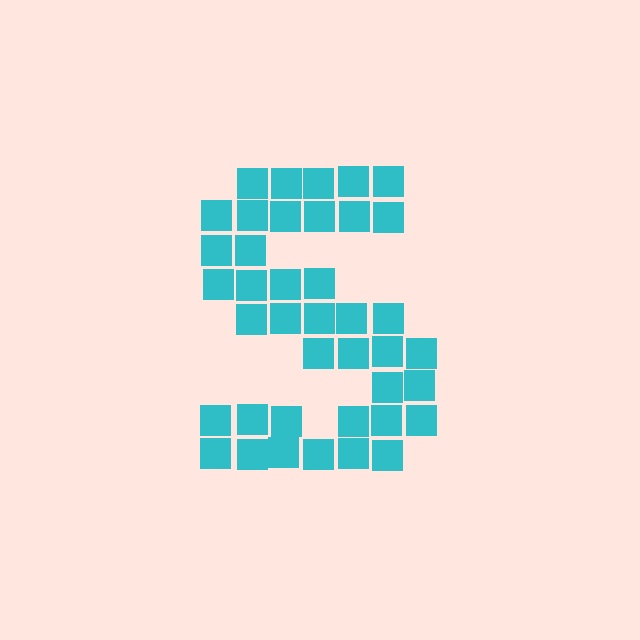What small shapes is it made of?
It is made of small squares.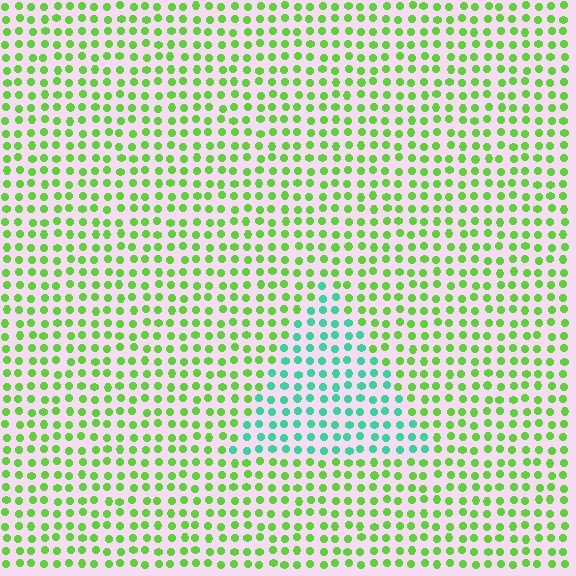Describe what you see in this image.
The image is filled with small lime elements in a uniform arrangement. A triangle-shaped region is visible where the elements are tinted to a slightly different hue, forming a subtle color boundary.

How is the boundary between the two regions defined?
The boundary is defined purely by a slight shift in hue (about 53 degrees). Spacing, size, and orientation are identical on both sides.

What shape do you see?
I see a triangle.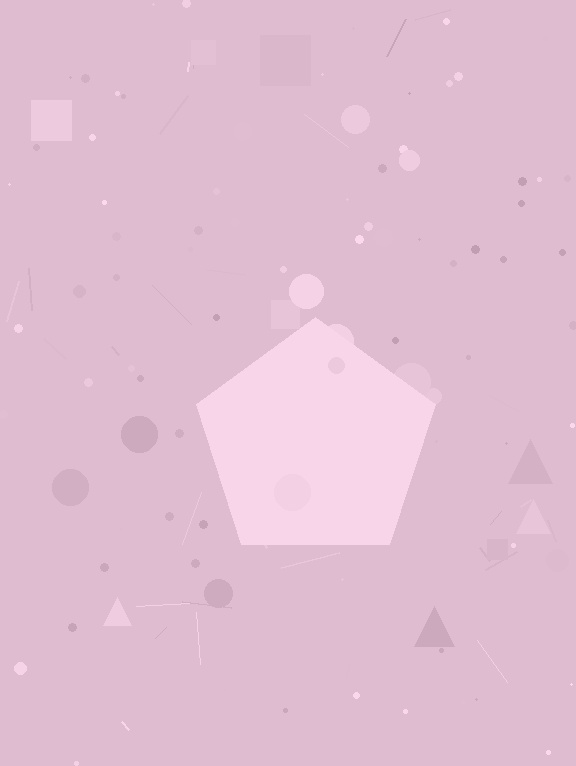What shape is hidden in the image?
A pentagon is hidden in the image.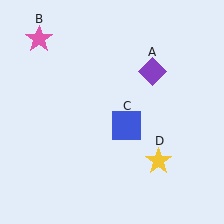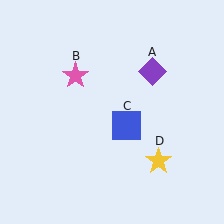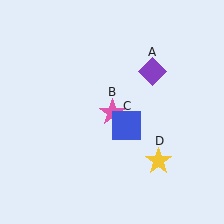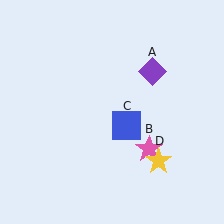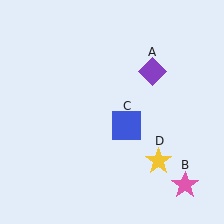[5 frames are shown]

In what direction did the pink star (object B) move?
The pink star (object B) moved down and to the right.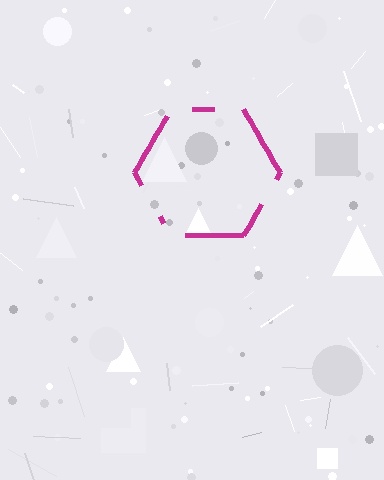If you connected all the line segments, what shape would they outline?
They would outline a hexagon.